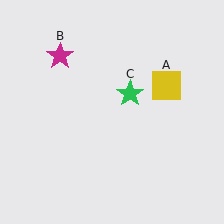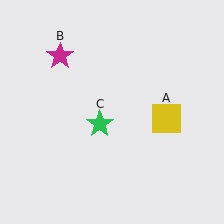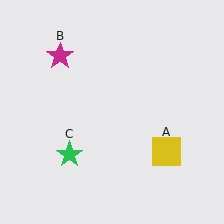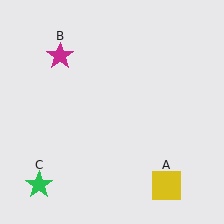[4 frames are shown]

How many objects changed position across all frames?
2 objects changed position: yellow square (object A), green star (object C).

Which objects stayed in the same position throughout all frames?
Magenta star (object B) remained stationary.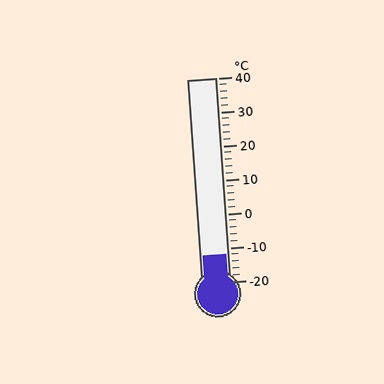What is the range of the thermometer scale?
The thermometer scale ranges from -20°C to 40°C.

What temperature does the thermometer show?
The thermometer shows approximately -12°C.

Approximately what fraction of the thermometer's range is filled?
The thermometer is filled to approximately 15% of its range.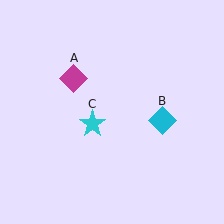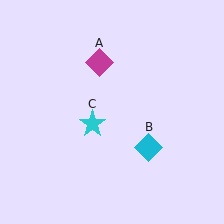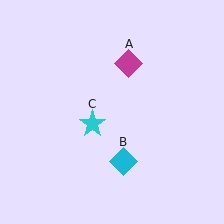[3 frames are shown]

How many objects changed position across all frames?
2 objects changed position: magenta diamond (object A), cyan diamond (object B).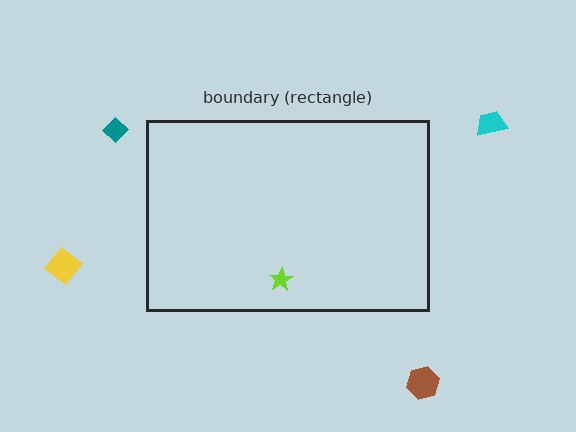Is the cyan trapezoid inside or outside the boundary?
Outside.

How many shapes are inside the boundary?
1 inside, 4 outside.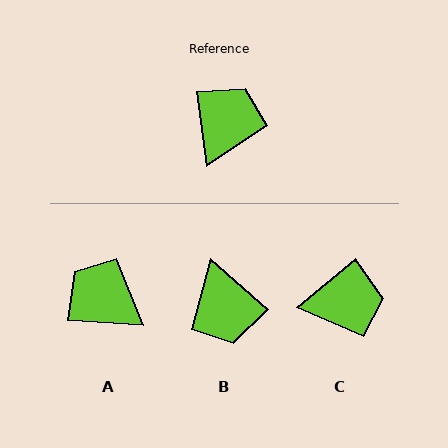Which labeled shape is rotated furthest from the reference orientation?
B, about 139 degrees away.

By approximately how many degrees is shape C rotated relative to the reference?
Approximately 58 degrees clockwise.